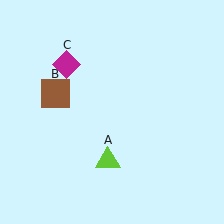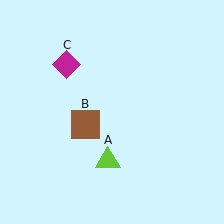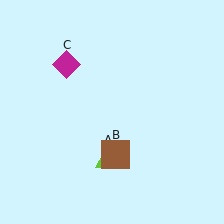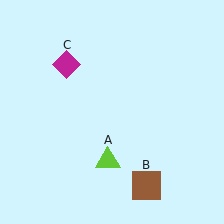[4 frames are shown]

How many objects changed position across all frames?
1 object changed position: brown square (object B).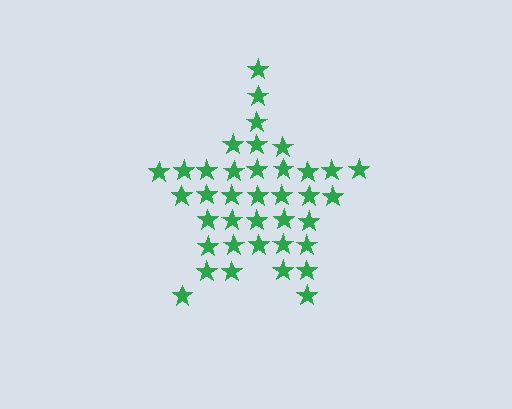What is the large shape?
The large shape is a star.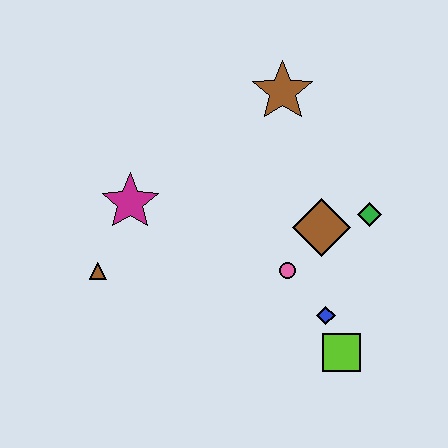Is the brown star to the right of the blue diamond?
No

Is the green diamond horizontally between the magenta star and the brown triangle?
No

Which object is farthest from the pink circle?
The brown triangle is farthest from the pink circle.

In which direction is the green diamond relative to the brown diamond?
The green diamond is to the right of the brown diamond.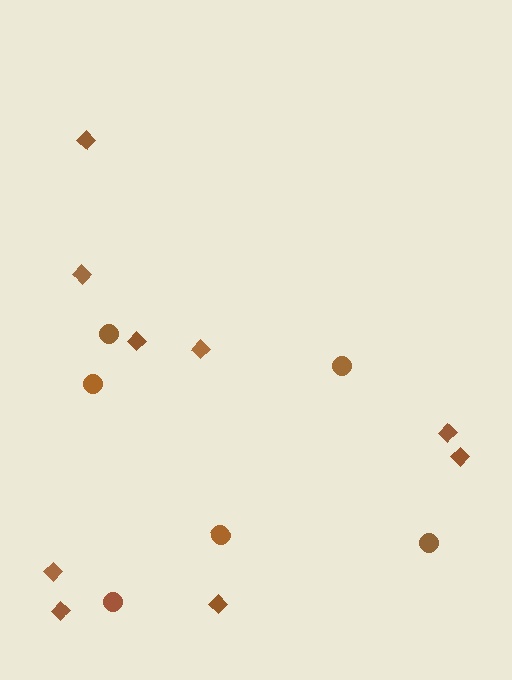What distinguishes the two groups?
There are 2 groups: one group of circles (6) and one group of diamonds (9).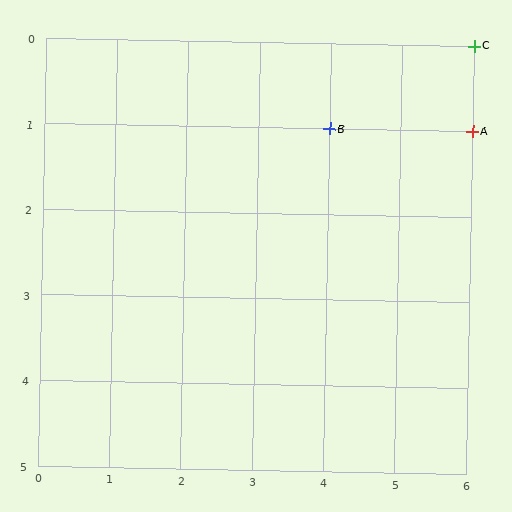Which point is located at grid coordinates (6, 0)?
Point C is at (6, 0).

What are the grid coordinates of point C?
Point C is at grid coordinates (6, 0).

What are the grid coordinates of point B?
Point B is at grid coordinates (4, 1).